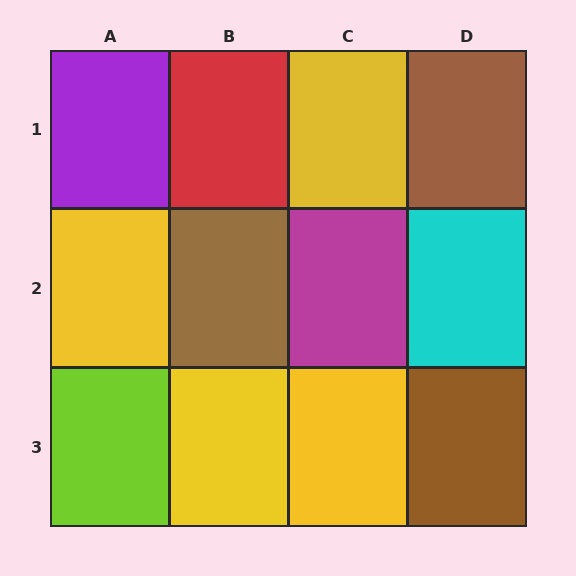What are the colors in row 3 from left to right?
Lime, yellow, yellow, brown.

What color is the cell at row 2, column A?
Yellow.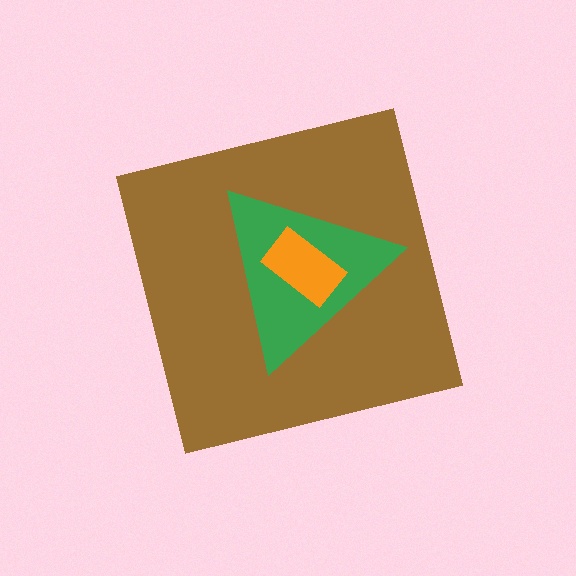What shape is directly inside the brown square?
The green triangle.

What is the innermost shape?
The orange rectangle.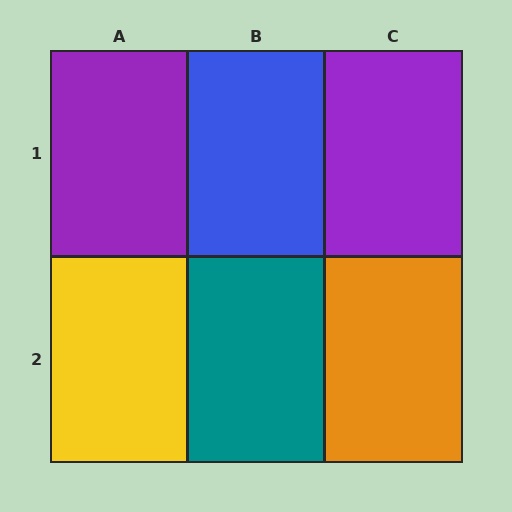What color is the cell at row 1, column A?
Purple.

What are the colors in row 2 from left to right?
Yellow, teal, orange.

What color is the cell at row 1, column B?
Blue.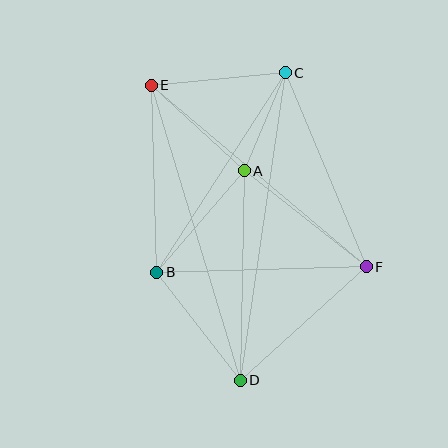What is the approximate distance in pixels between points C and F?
The distance between C and F is approximately 210 pixels.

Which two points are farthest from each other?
Points C and D are farthest from each other.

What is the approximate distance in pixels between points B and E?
The distance between B and E is approximately 187 pixels.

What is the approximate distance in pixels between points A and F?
The distance between A and F is approximately 155 pixels.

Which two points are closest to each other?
Points A and C are closest to each other.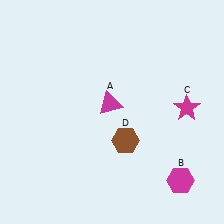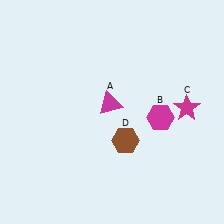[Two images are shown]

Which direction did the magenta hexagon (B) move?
The magenta hexagon (B) moved up.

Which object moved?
The magenta hexagon (B) moved up.